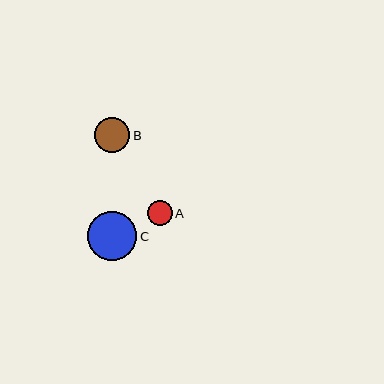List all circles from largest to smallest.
From largest to smallest: C, B, A.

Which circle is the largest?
Circle C is the largest with a size of approximately 49 pixels.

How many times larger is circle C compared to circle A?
Circle C is approximately 2.0 times the size of circle A.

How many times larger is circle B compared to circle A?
Circle B is approximately 1.5 times the size of circle A.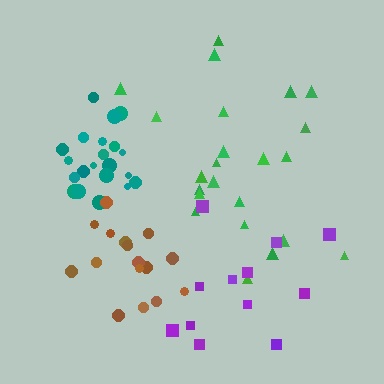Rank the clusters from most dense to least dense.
teal, brown, green, purple.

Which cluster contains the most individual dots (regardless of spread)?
Green (23).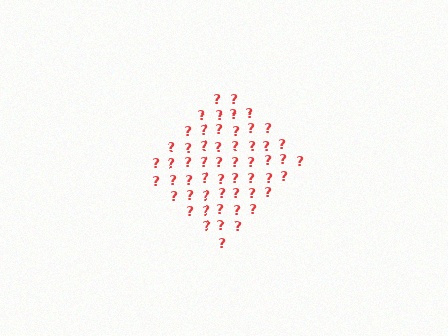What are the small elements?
The small elements are question marks.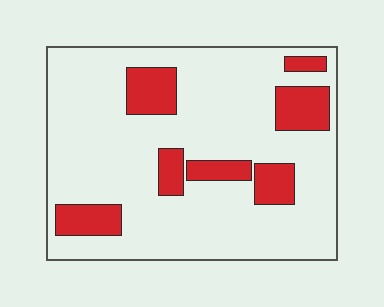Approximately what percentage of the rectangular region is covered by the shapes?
Approximately 20%.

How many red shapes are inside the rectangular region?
7.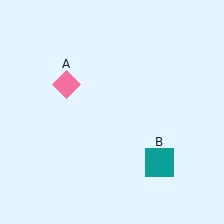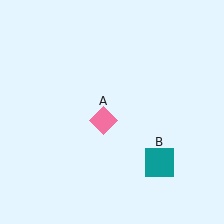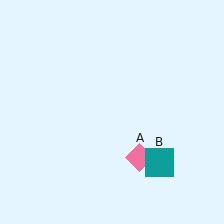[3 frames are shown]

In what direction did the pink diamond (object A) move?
The pink diamond (object A) moved down and to the right.